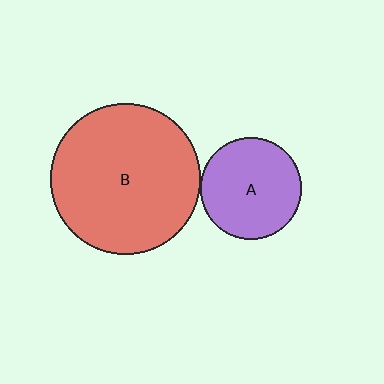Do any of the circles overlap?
No, none of the circles overlap.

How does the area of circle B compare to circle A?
Approximately 2.2 times.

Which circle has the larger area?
Circle B (red).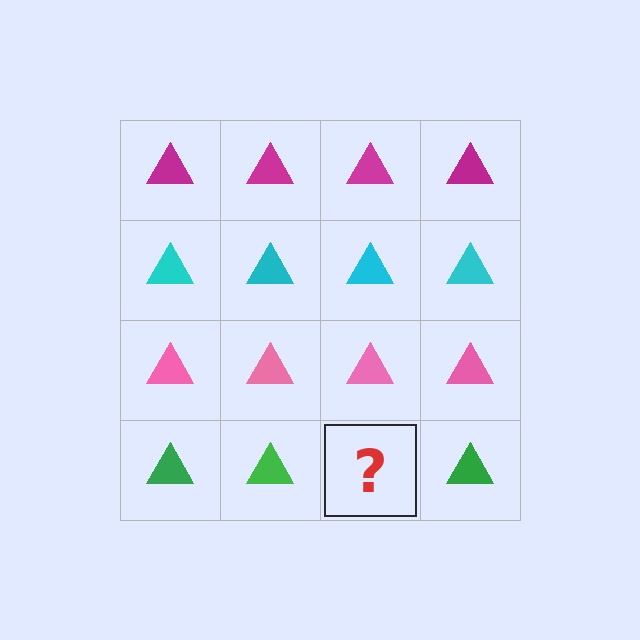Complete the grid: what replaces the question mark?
The question mark should be replaced with a green triangle.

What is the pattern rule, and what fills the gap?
The rule is that each row has a consistent color. The gap should be filled with a green triangle.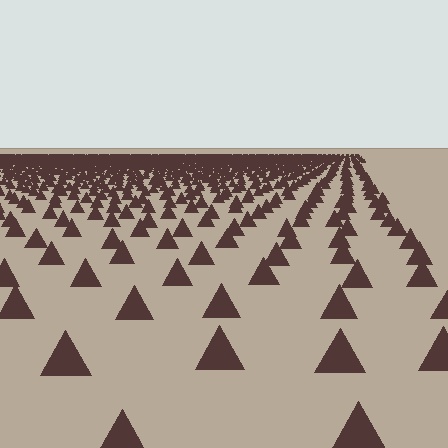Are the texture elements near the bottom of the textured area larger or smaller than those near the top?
Larger. Near the bottom, elements are closer to the viewer and appear at a bigger on-screen size.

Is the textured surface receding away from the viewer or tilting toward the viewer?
The surface is receding away from the viewer. Texture elements get smaller and denser toward the top.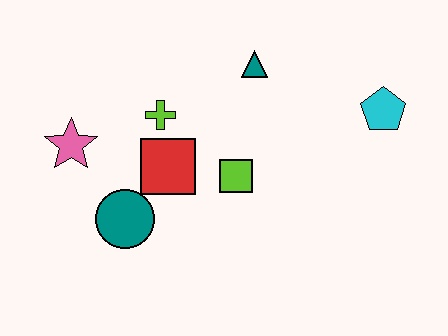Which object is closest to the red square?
The lime cross is closest to the red square.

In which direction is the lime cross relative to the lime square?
The lime cross is to the left of the lime square.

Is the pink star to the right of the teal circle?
No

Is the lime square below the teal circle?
No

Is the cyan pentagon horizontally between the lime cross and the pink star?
No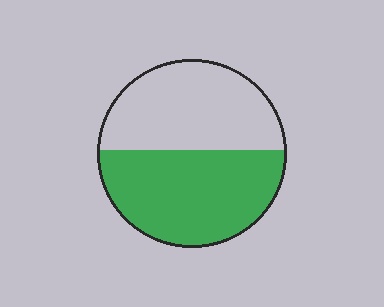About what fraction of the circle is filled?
About one half (1/2).